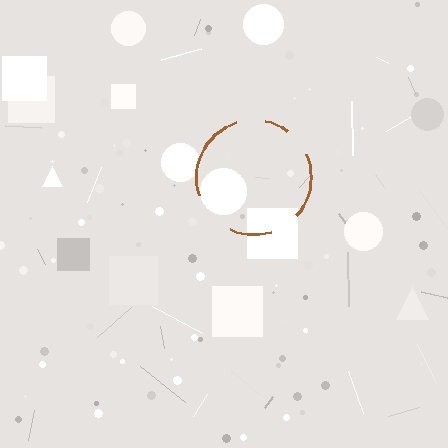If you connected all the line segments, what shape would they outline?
They would outline a circle.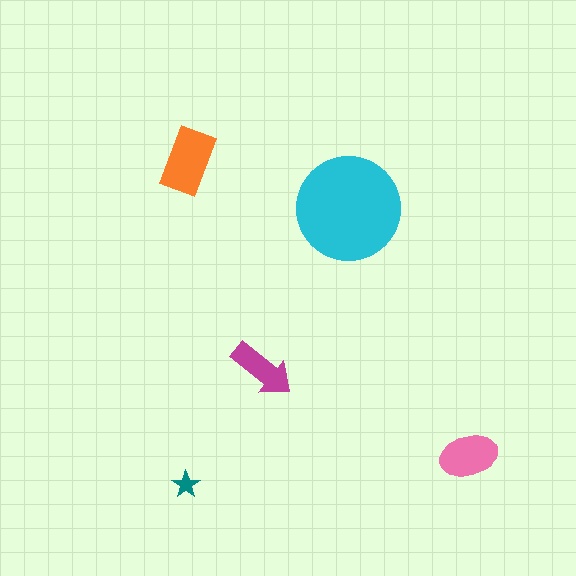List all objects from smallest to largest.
The teal star, the magenta arrow, the pink ellipse, the orange rectangle, the cyan circle.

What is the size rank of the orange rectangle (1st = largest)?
2nd.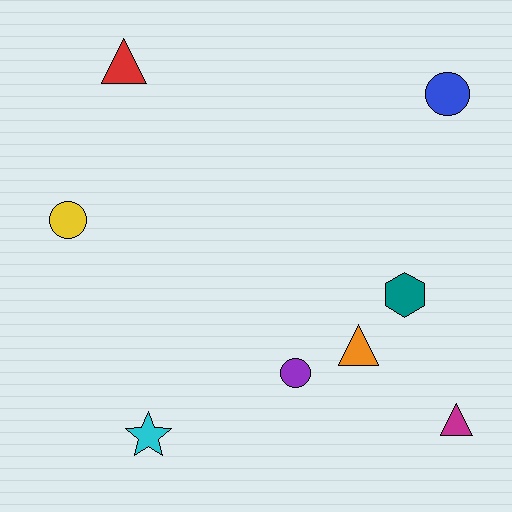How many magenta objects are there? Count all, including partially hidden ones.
There is 1 magenta object.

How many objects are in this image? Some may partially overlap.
There are 8 objects.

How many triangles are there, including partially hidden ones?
There are 3 triangles.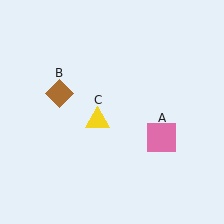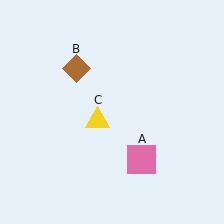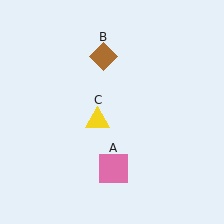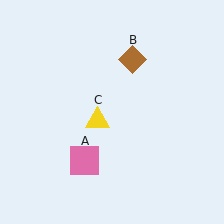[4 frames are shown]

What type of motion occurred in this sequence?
The pink square (object A), brown diamond (object B) rotated clockwise around the center of the scene.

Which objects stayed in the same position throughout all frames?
Yellow triangle (object C) remained stationary.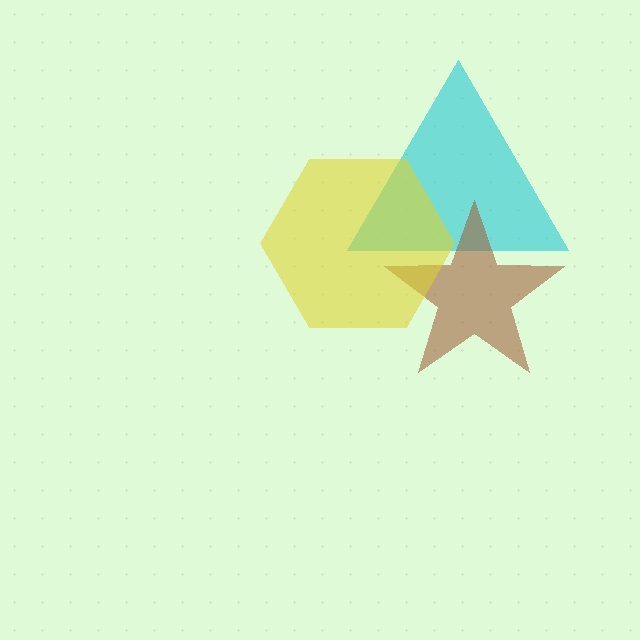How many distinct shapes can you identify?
There are 3 distinct shapes: a cyan triangle, a brown star, a yellow hexagon.